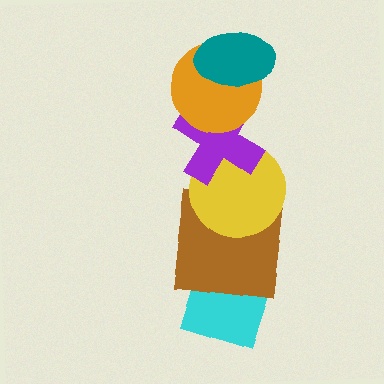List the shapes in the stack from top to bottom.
From top to bottom: the teal ellipse, the orange circle, the purple cross, the yellow circle, the brown square, the cyan diamond.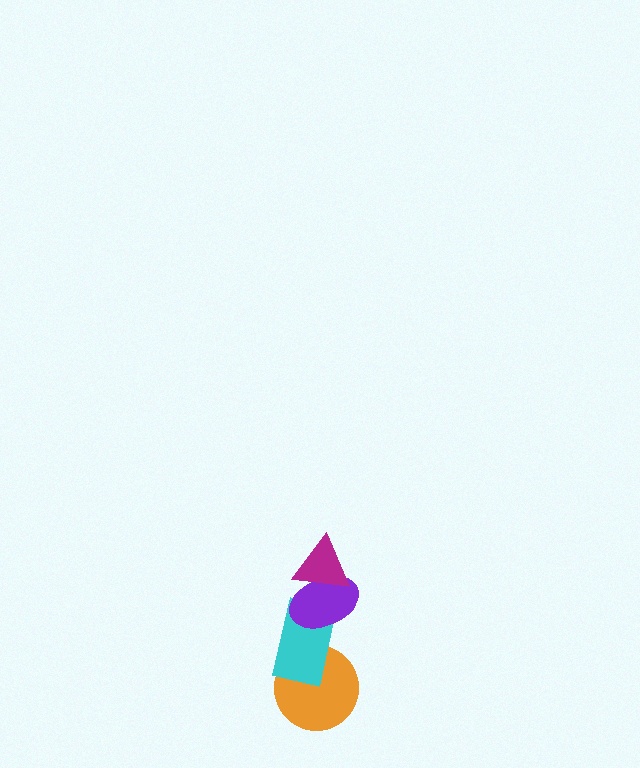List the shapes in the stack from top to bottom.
From top to bottom: the magenta triangle, the purple ellipse, the cyan rectangle, the orange circle.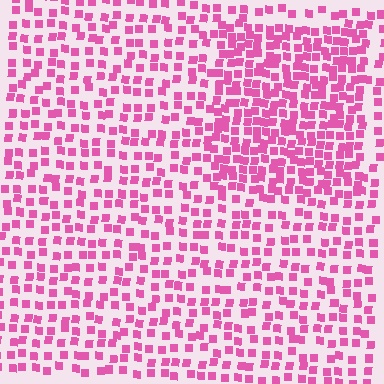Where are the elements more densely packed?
The elements are more densely packed inside the rectangle boundary.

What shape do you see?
I see a rectangle.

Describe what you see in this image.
The image contains small pink elements arranged at two different densities. A rectangle-shaped region is visible where the elements are more densely packed than the surrounding area.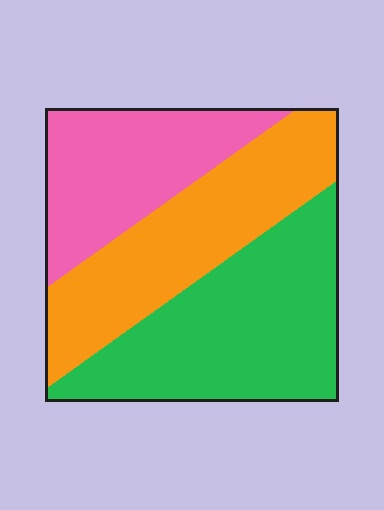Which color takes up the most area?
Green, at roughly 40%.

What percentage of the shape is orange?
Orange covers 34% of the shape.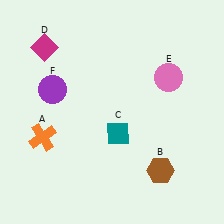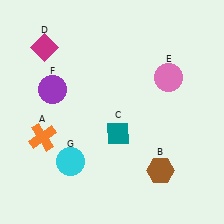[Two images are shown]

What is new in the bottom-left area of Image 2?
A cyan circle (G) was added in the bottom-left area of Image 2.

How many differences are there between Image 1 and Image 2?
There is 1 difference between the two images.